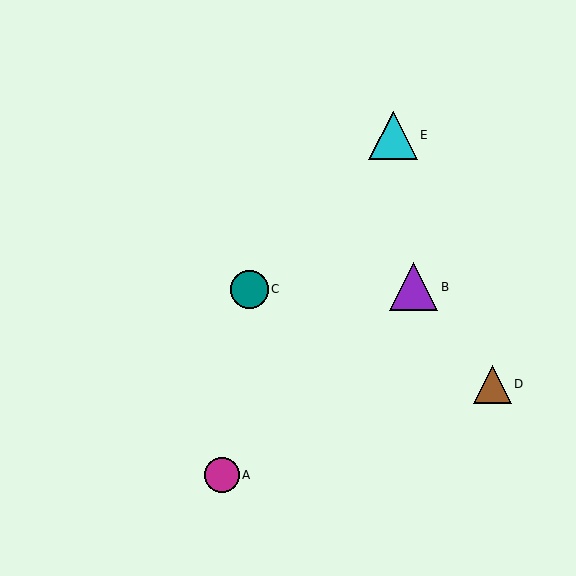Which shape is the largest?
The cyan triangle (labeled E) is the largest.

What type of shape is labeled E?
Shape E is a cyan triangle.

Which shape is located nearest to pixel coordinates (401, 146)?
The cyan triangle (labeled E) at (393, 135) is nearest to that location.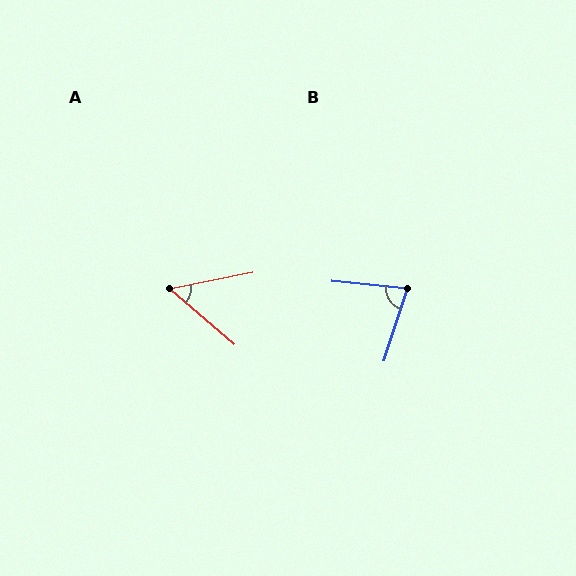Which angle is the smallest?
A, at approximately 52 degrees.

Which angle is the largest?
B, at approximately 78 degrees.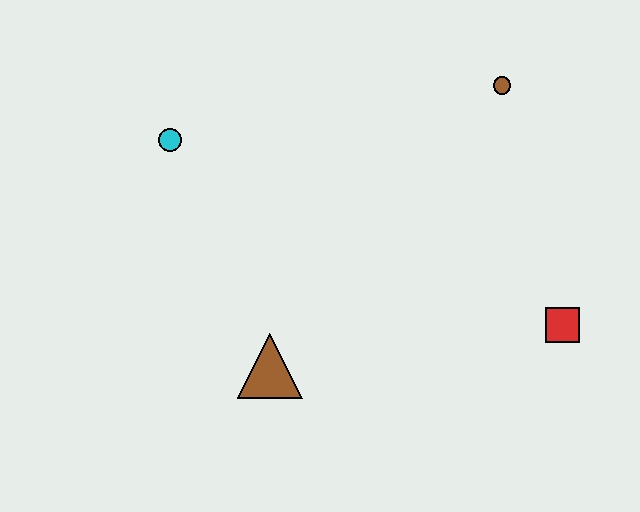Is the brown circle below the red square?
No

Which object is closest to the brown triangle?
The cyan circle is closest to the brown triangle.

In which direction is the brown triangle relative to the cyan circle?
The brown triangle is below the cyan circle.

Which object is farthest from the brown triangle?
The brown circle is farthest from the brown triangle.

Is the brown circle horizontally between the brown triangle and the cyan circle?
No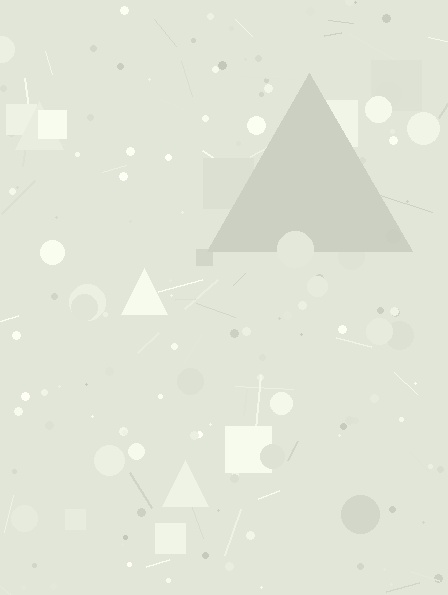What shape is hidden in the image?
A triangle is hidden in the image.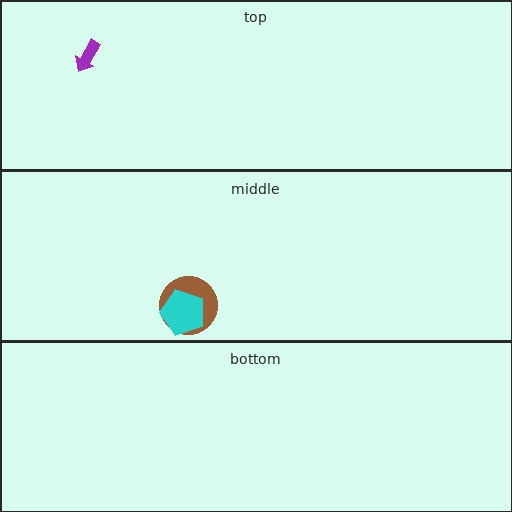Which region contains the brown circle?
The middle region.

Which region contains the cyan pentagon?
The middle region.